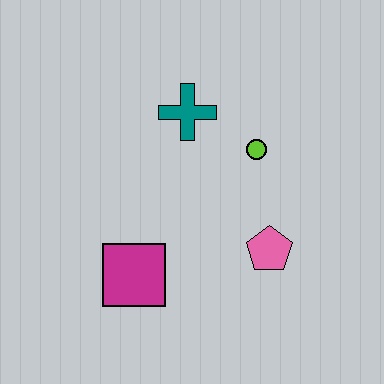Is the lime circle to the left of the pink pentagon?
Yes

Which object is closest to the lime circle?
The teal cross is closest to the lime circle.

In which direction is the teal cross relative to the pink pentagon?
The teal cross is above the pink pentagon.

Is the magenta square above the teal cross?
No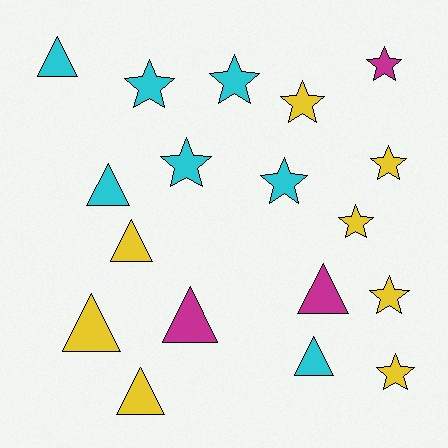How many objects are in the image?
There are 18 objects.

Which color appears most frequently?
Yellow, with 8 objects.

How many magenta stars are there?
There is 1 magenta star.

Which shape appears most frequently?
Star, with 10 objects.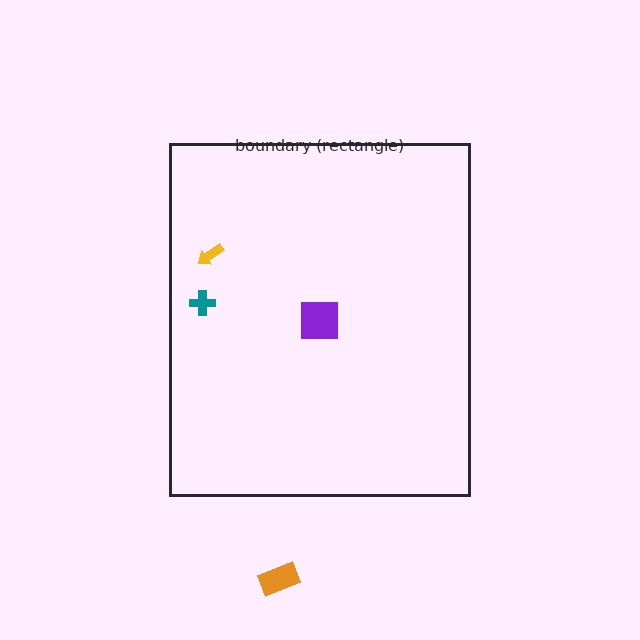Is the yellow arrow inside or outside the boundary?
Inside.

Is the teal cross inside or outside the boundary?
Inside.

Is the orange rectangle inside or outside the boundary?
Outside.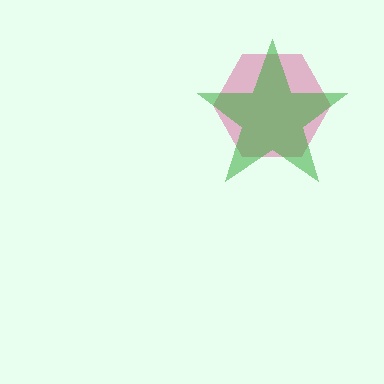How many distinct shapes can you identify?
There are 2 distinct shapes: a pink hexagon, a green star.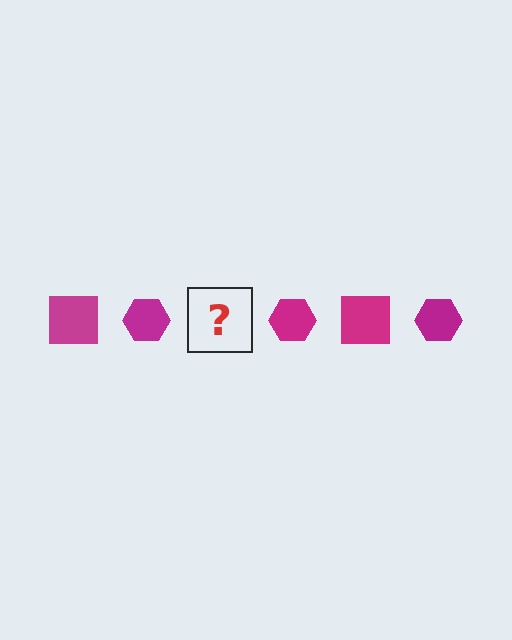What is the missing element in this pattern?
The missing element is a magenta square.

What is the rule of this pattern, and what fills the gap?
The rule is that the pattern cycles through square, hexagon shapes in magenta. The gap should be filled with a magenta square.